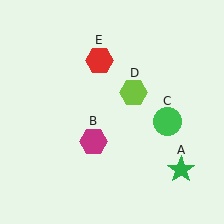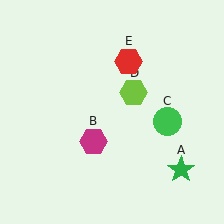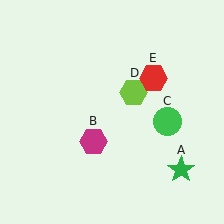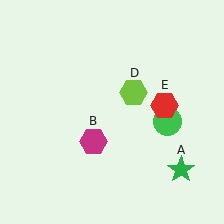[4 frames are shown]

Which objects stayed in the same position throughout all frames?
Green star (object A) and magenta hexagon (object B) and green circle (object C) and lime hexagon (object D) remained stationary.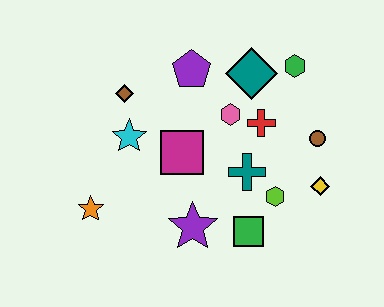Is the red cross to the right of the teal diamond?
Yes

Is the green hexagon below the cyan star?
No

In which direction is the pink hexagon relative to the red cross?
The pink hexagon is to the left of the red cross.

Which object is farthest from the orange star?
The green hexagon is farthest from the orange star.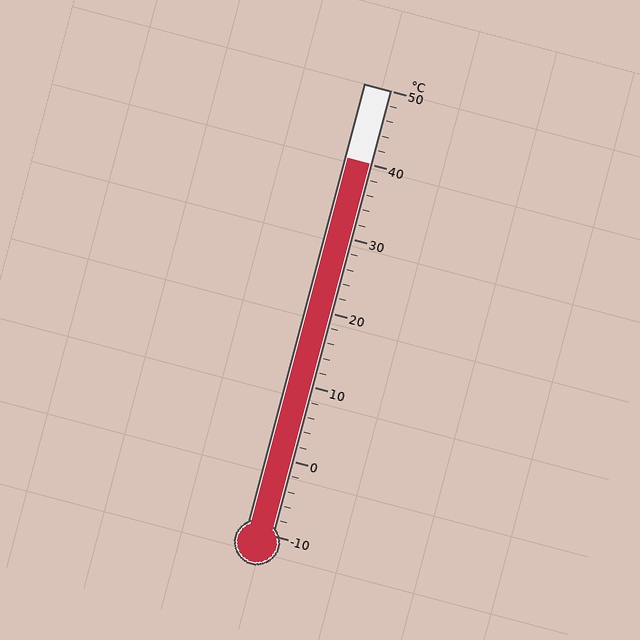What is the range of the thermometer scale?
The thermometer scale ranges from -10°C to 50°C.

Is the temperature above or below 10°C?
The temperature is above 10°C.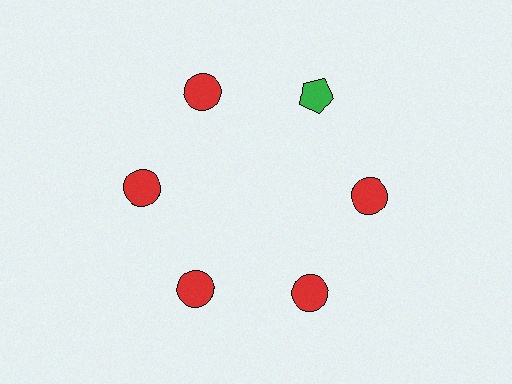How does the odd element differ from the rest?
It differs in both color (green instead of red) and shape (pentagon instead of circle).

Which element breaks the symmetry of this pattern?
The green pentagon at roughly the 1 o'clock position breaks the symmetry. All other shapes are red circles.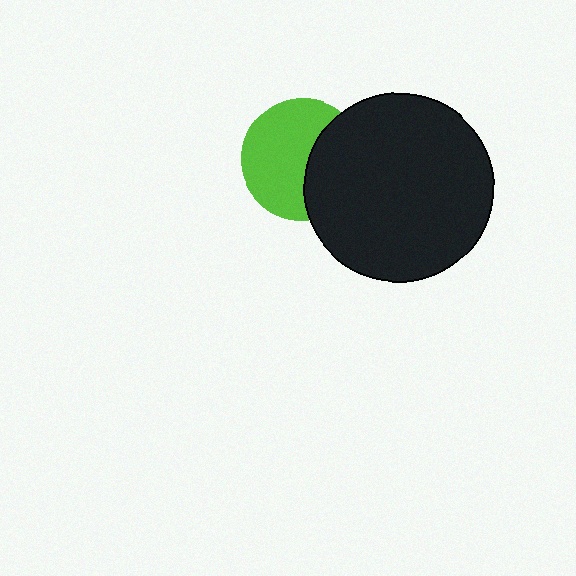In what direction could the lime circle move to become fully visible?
The lime circle could move left. That would shift it out from behind the black circle entirely.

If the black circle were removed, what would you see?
You would see the complete lime circle.